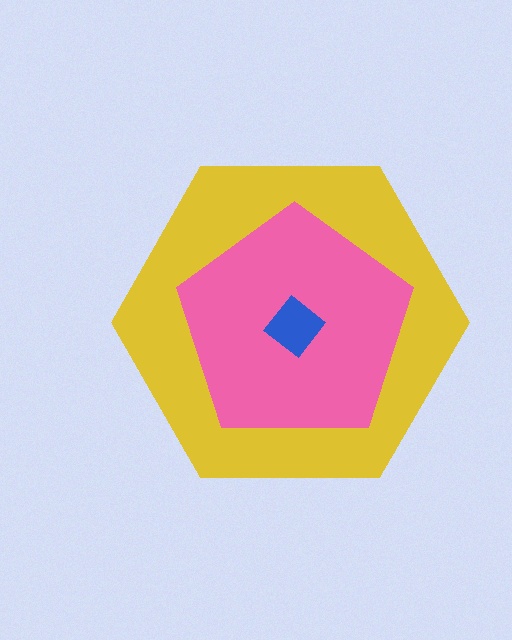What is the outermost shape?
The yellow hexagon.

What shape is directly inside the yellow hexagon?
The pink pentagon.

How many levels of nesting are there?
3.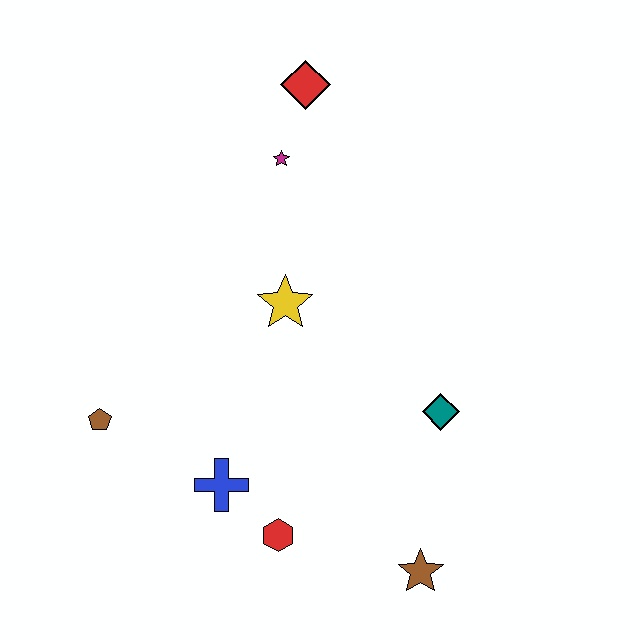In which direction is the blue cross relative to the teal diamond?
The blue cross is to the left of the teal diamond.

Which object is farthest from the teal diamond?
The red diamond is farthest from the teal diamond.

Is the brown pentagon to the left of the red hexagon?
Yes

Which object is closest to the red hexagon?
The blue cross is closest to the red hexagon.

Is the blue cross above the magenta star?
No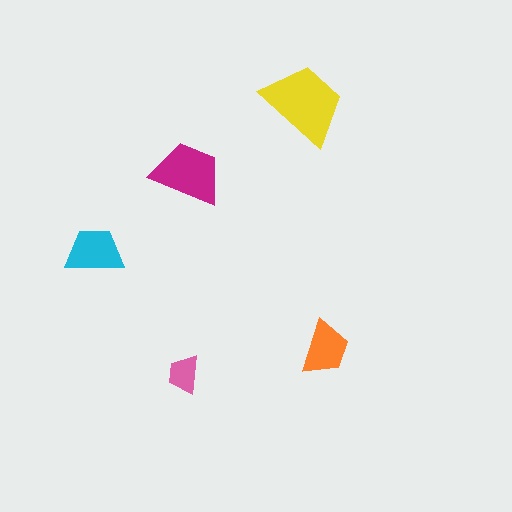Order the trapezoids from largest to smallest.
the yellow one, the magenta one, the cyan one, the orange one, the pink one.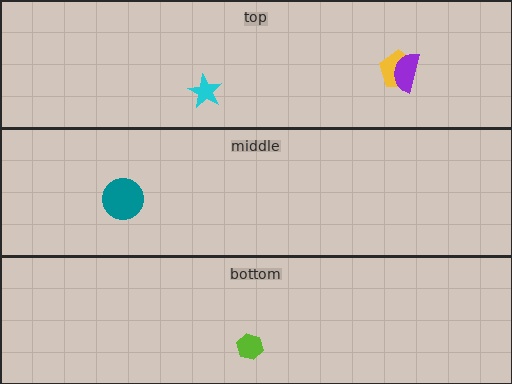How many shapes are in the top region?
3.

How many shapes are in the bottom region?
1.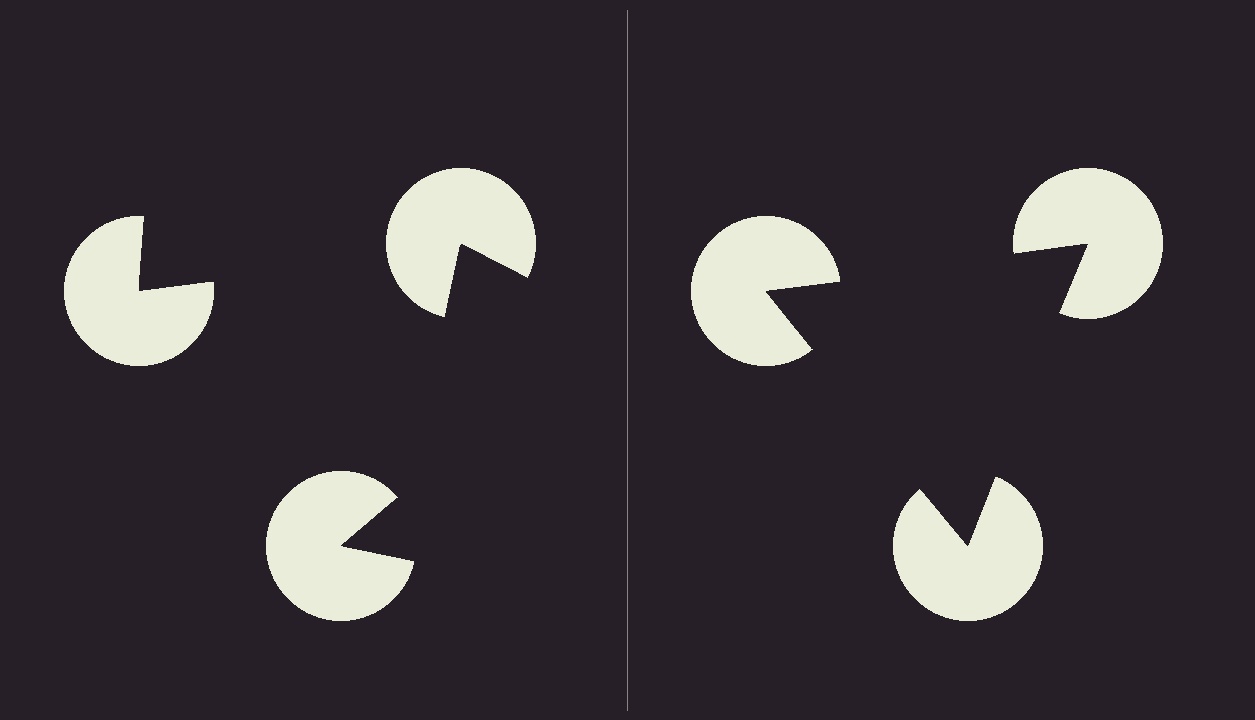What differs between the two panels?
The pac-man discs are positioned identically on both sides; only the wedge orientations differ. On the right they align to a triangle; on the left they are misaligned.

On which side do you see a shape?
An illusory triangle appears on the right side. On the left side the wedge cuts are rotated, so no coherent shape forms.